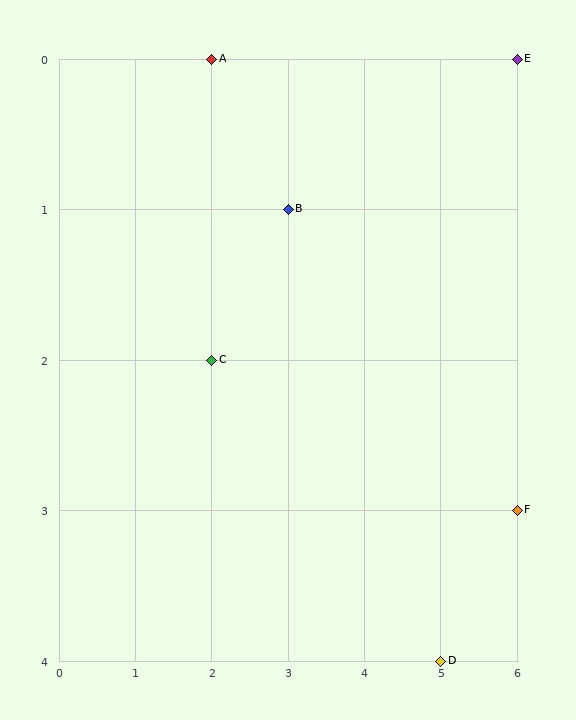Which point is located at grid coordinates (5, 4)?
Point D is at (5, 4).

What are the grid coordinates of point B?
Point B is at grid coordinates (3, 1).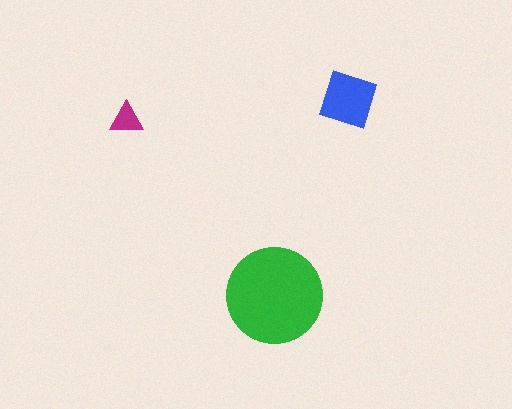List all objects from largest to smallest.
The green circle, the blue diamond, the magenta triangle.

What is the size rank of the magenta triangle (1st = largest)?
3rd.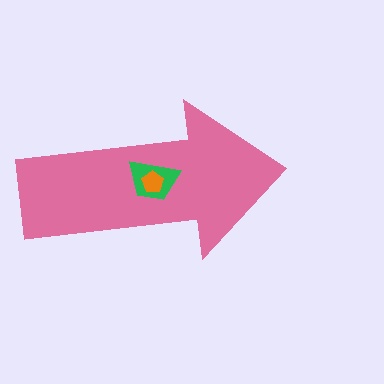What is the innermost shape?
The orange pentagon.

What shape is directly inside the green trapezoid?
The orange pentagon.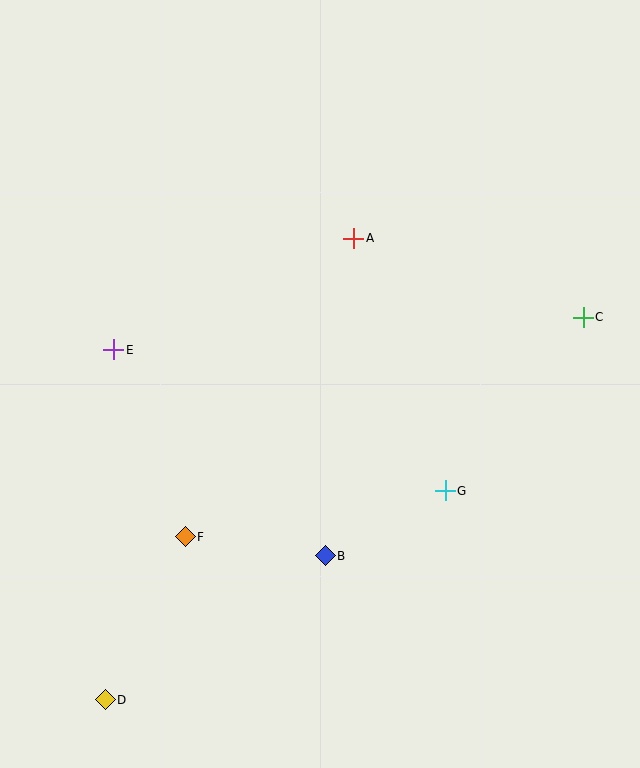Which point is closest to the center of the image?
Point A at (354, 238) is closest to the center.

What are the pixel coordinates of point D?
Point D is at (105, 700).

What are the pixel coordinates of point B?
Point B is at (325, 556).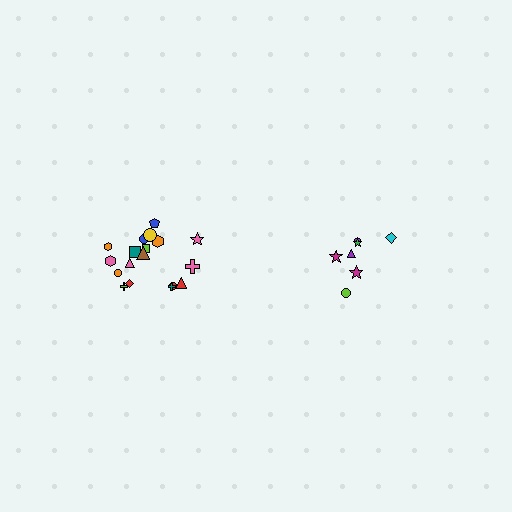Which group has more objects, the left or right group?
The left group.